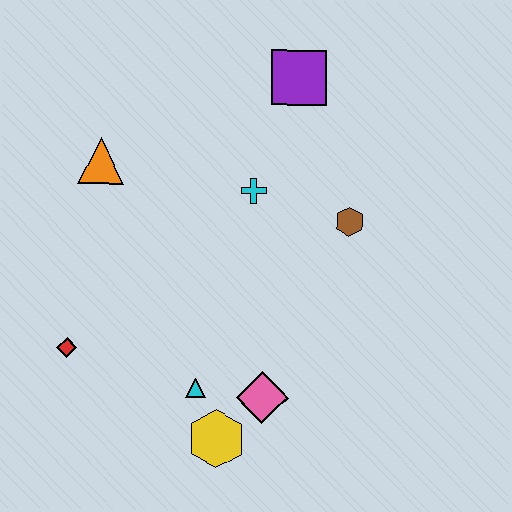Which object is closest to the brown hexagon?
The cyan cross is closest to the brown hexagon.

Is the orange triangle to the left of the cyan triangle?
Yes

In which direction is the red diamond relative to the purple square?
The red diamond is below the purple square.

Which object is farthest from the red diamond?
The purple square is farthest from the red diamond.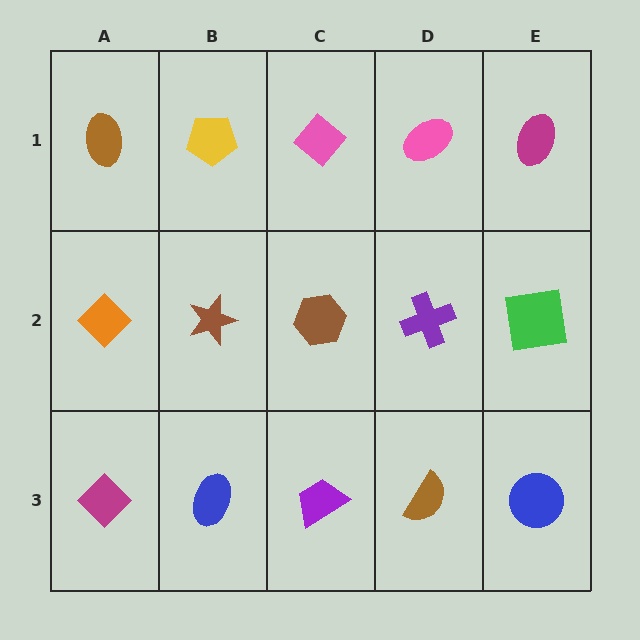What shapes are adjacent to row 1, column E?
A green square (row 2, column E), a pink ellipse (row 1, column D).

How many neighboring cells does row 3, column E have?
2.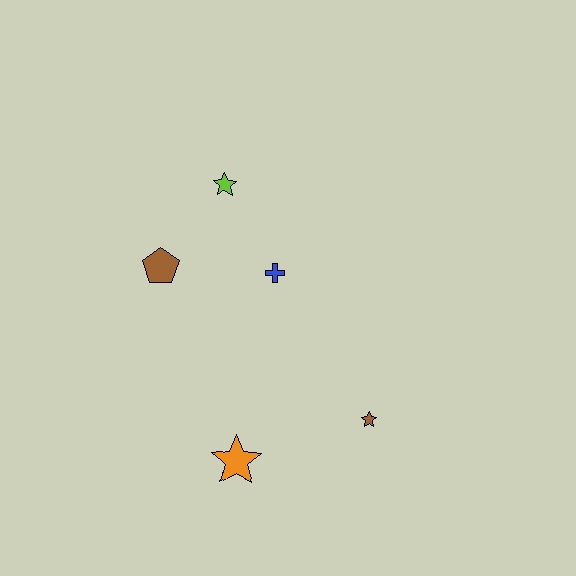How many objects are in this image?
There are 5 objects.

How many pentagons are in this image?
There is 1 pentagon.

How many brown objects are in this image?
There are 2 brown objects.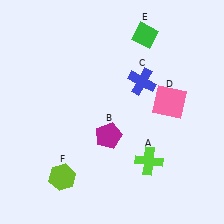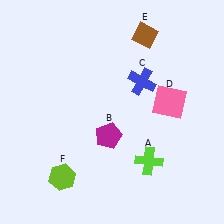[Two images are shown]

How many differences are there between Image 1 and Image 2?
There is 1 difference between the two images.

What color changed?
The diamond (E) changed from green in Image 1 to brown in Image 2.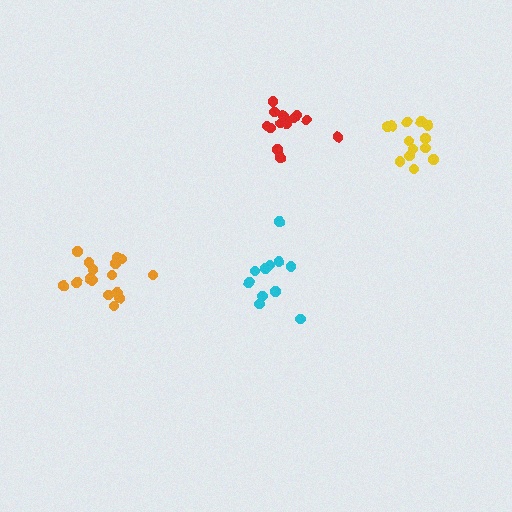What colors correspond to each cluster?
The clusters are colored: red, orange, yellow, cyan.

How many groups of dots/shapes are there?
There are 4 groups.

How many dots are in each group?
Group 1: 13 dots, Group 2: 16 dots, Group 3: 13 dots, Group 4: 11 dots (53 total).